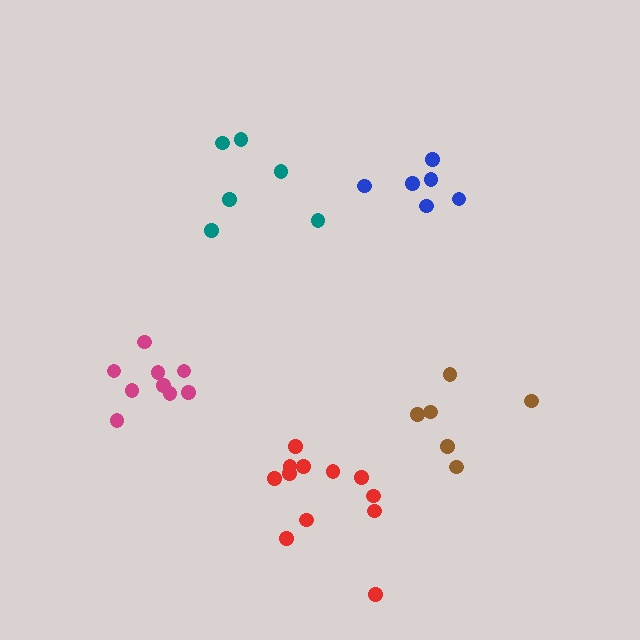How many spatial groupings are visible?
There are 5 spatial groupings.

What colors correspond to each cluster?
The clusters are colored: red, teal, magenta, brown, blue.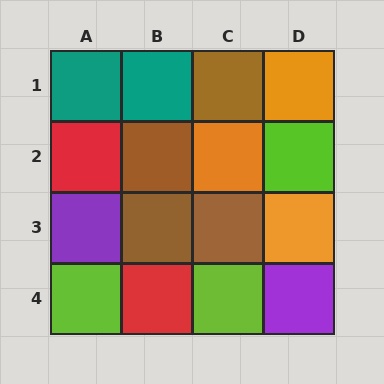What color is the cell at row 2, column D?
Lime.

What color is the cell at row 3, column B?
Brown.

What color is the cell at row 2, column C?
Orange.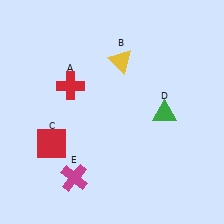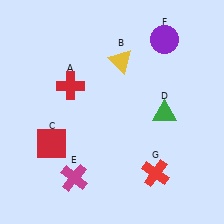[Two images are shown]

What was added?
A purple circle (F), a red cross (G) were added in Image 2.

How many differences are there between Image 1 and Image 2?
There are 2 differences between the two images.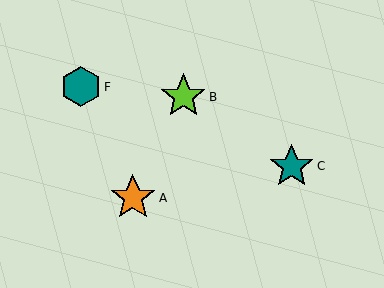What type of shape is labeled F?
Shape F is a teal hexagon.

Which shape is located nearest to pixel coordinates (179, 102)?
The lime star (labeled B) at (183, 97) is nearest to that location.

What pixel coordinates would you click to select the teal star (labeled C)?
Click at (292, 166) to select the teal star C.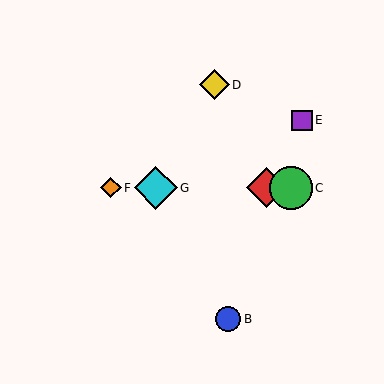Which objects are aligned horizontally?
Objects A, C, F, G are aligned horizontally.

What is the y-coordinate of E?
Object E is at y≈120.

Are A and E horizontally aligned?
No, A is at y≈188 and E is at y≈120.